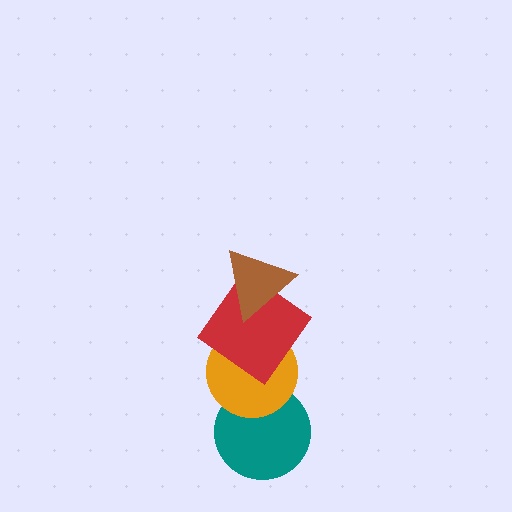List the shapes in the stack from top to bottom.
From top to bottom: the brown triangle, the red diamond, the orange circle, the teal circle.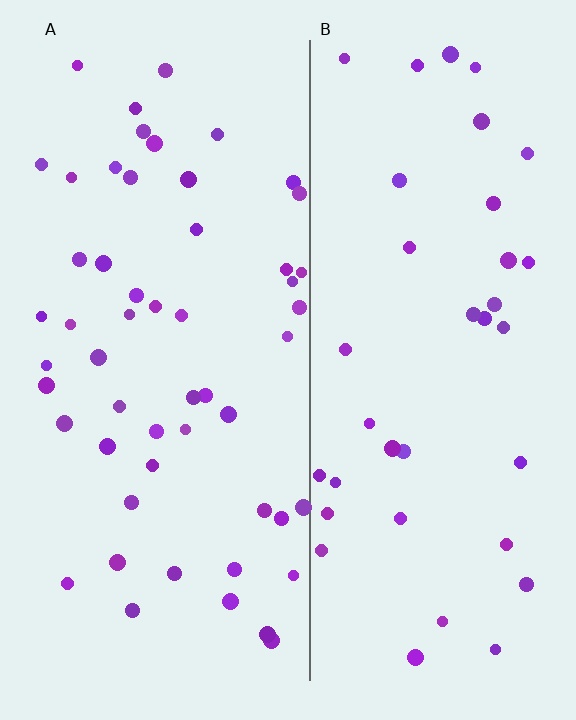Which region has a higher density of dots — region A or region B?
A (the left).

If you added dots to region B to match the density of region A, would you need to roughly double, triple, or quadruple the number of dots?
Approximately double.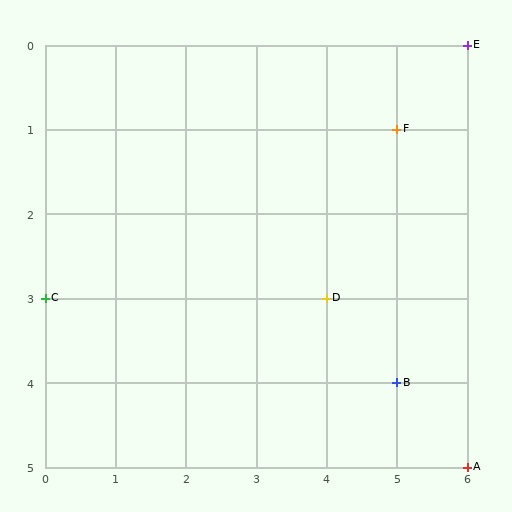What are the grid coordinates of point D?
Point D is at grid coordinates (4, 3).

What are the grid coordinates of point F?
Point F is at grid coordinates (5, 1).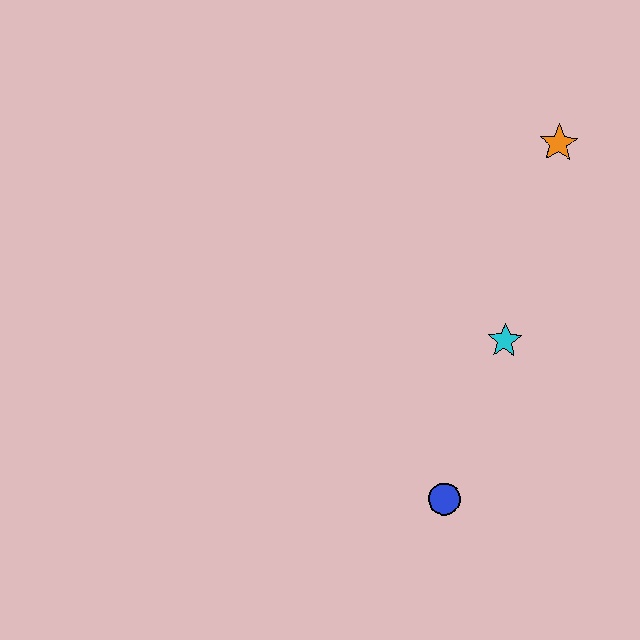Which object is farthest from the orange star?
The blue circle is farthest from the orange star.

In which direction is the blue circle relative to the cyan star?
The blue circle is below the cyan star.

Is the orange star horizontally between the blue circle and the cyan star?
No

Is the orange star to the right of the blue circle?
Yes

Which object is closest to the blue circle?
The cyan star is closest to the blue circle.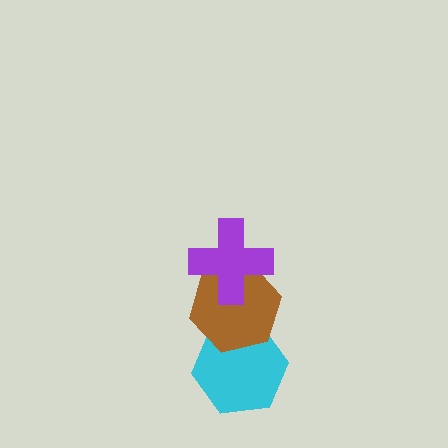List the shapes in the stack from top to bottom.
From top to bottom: the purple cross, the brown hexagon, the cyan hexagon.